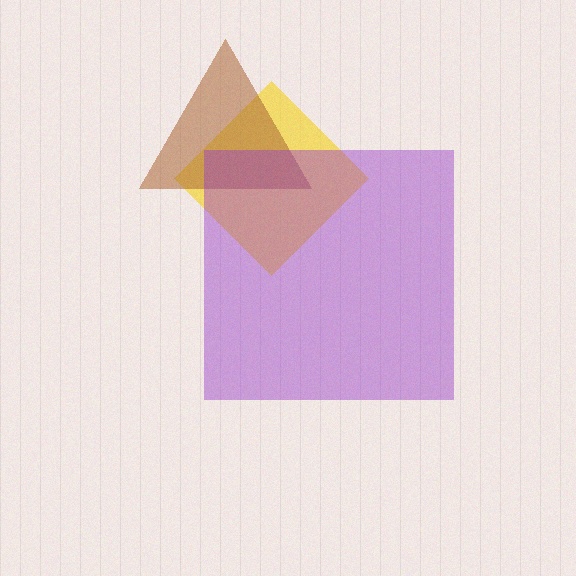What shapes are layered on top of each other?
The layered shapes are: a yellow diamond, a brown triangle, a purple square.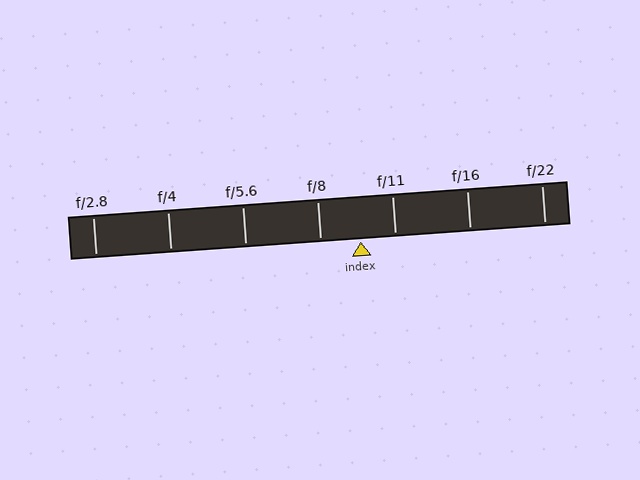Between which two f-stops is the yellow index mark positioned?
The index mark is between f/8 and f/11.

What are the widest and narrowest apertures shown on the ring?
The widest aperture shown is f/2.8 and the narrowest is f/22.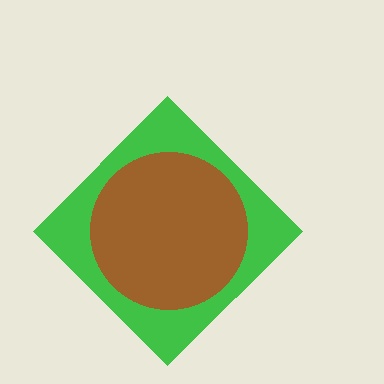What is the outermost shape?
The green diamond.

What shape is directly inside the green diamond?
The brown circle.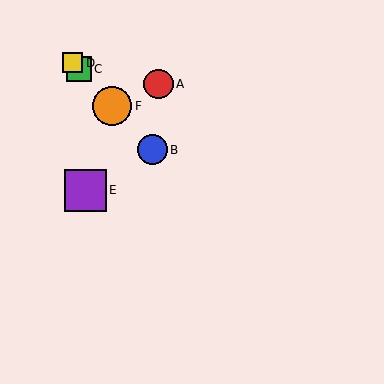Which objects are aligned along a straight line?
Objects B, C, D, F are aligned along a straight line.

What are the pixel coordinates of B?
Object B is at (152, 150).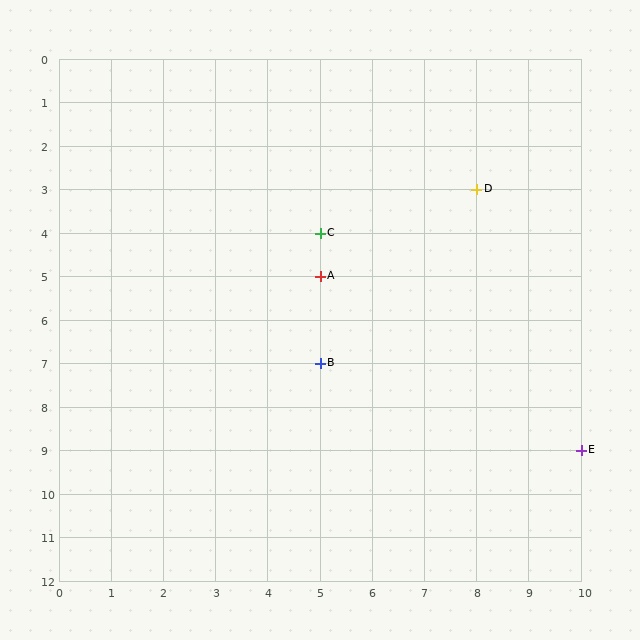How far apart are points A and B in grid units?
Points A and B are 2 rows apart.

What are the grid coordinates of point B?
Point B is at grid coordinates (5, 7).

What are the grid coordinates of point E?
Point E is at grid coordinates (10, 9).